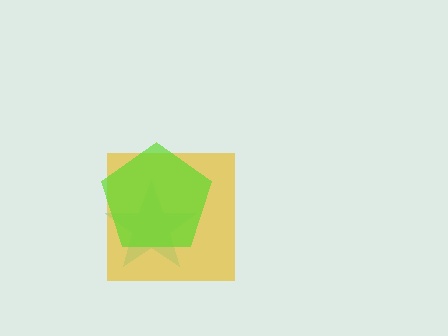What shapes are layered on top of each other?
The layered shapes are: a cyan star, a yellow square, a lime pentagon.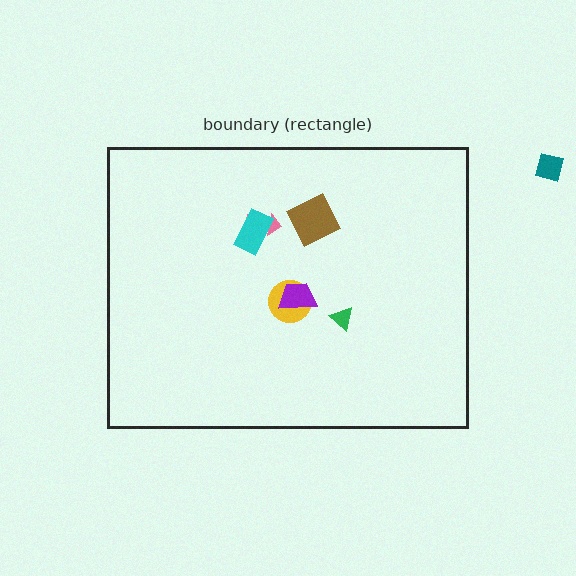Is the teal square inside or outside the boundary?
Outside.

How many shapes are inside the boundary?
6 inside, 1 outside.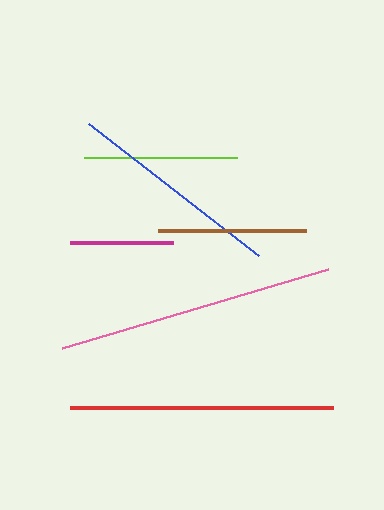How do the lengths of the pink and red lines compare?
The pink and red lines are approximately the same length.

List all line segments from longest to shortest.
From longest to shortest: pink, red, blue, lime, brown, magenta.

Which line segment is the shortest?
The magenta line is the shortest at approximately 102 pixels.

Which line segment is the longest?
The pink line is the longest at approximately 277 pixels.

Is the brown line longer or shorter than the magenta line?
The brown line is longer than the magenta line.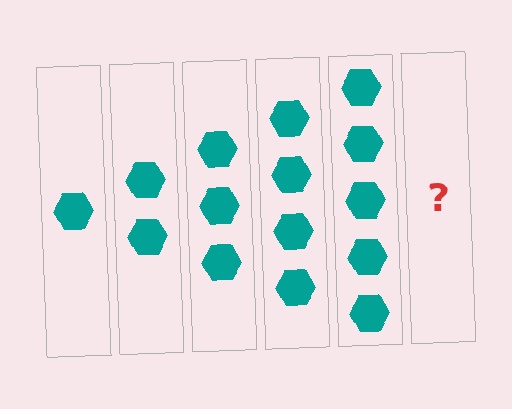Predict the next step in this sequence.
The next step is 6 hexagons.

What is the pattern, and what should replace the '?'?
The pattern is that each step adds one more hexagon. The '?' should be 6 hexagons.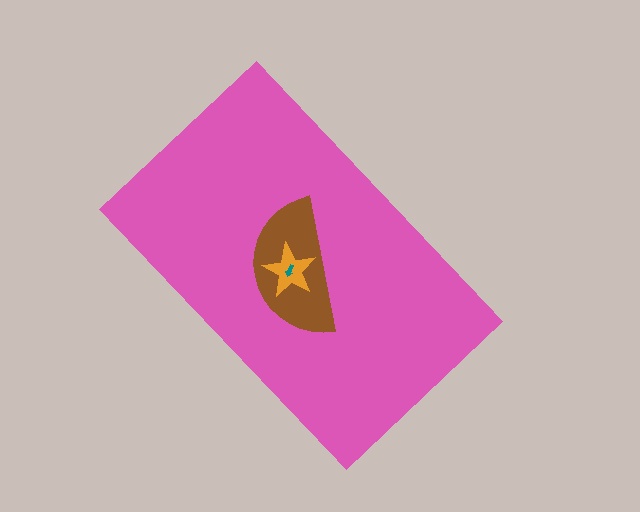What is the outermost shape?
The pink rectangle.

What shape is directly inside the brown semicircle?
The orange star.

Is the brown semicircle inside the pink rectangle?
Yes.